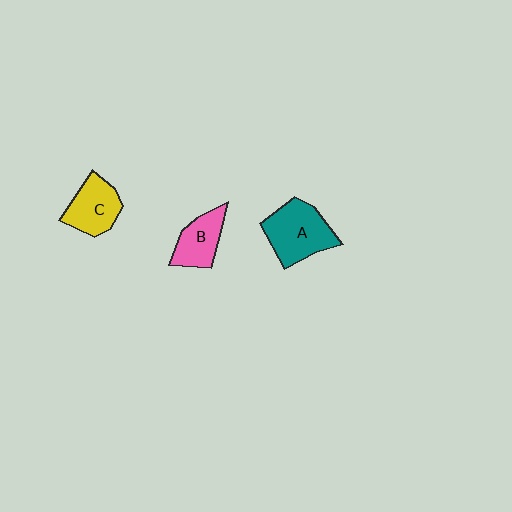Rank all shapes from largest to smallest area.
From largest to smallest: A (teal), C (yellow), B (pink).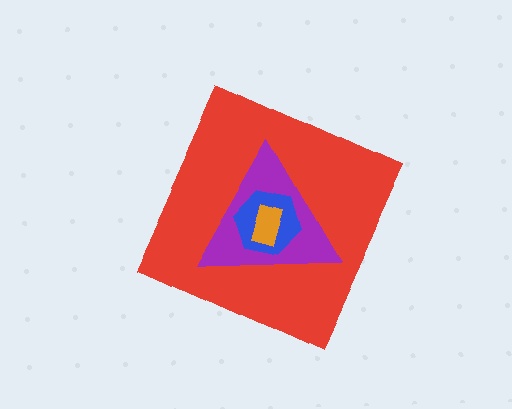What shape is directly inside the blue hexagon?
The orange rectangle.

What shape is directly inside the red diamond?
The purple triangle.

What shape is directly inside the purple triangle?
The blue hexagon.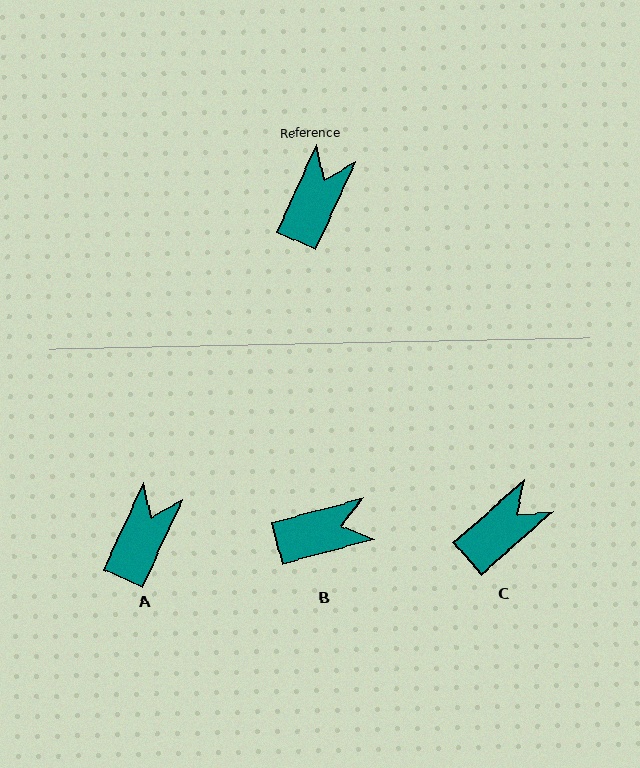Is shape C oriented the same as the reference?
No, it is off by about 24 degrees.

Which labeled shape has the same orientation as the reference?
A.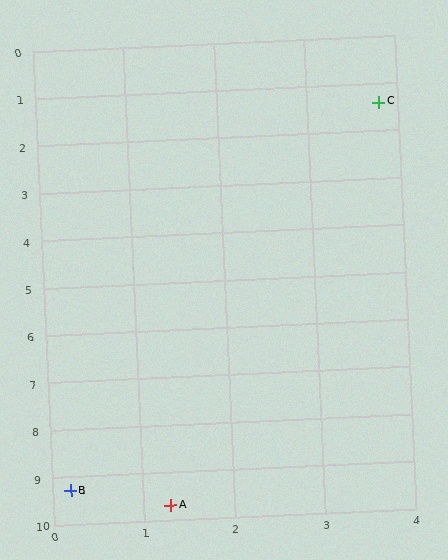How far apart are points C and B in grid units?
Points C and B are about 8.7 grid units apart.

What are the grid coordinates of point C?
Point C is at approximately (3.8, 1.4).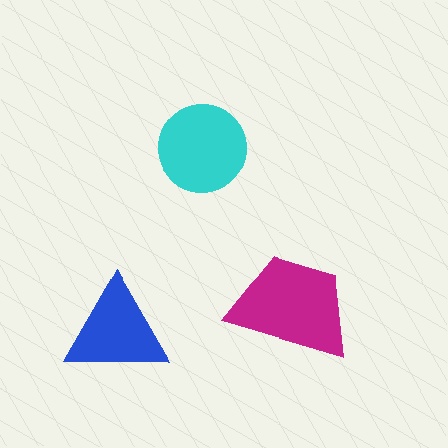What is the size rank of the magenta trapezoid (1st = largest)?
1st.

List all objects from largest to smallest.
The magenta trapezoid, the cyan circle, the blue triangle.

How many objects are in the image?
There are 3 objects in the image.